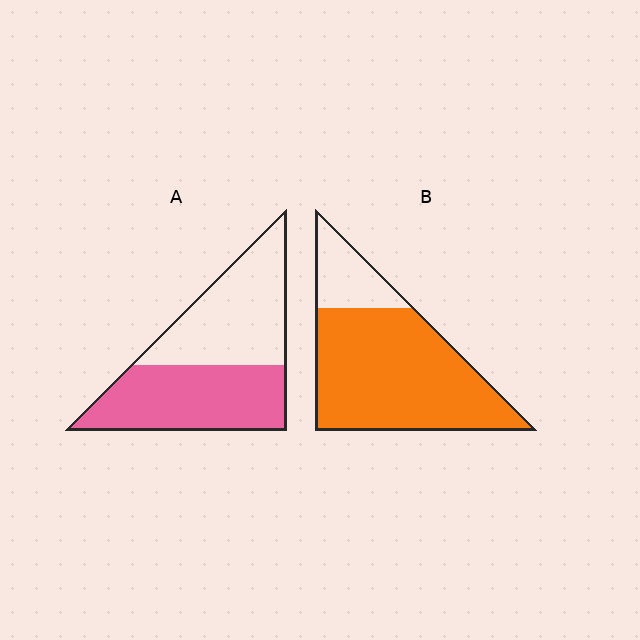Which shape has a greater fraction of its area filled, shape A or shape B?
Shape B.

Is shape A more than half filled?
Roughly half.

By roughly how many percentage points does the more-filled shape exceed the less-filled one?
By roughly 30 percentage points (B over A).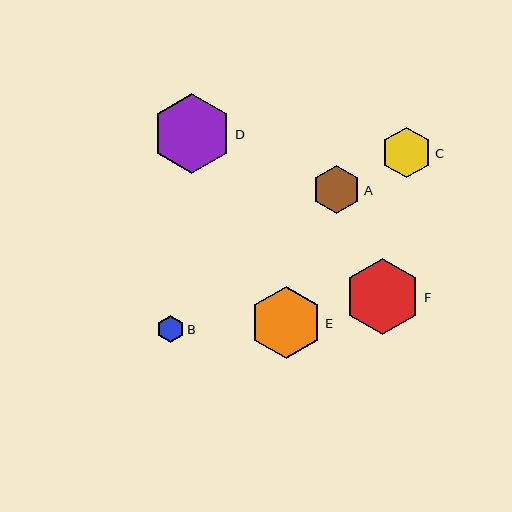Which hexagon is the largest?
Hexagon D is the largest with a size of approximately 80 pixels.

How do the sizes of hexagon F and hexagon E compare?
Hexagon F and hexagon E are approximately the same size.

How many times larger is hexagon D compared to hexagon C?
Hexagon D is approximately 1.6 times the size of hexagon C.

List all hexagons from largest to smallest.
From largest to smallest: D, F, E, C, A, B.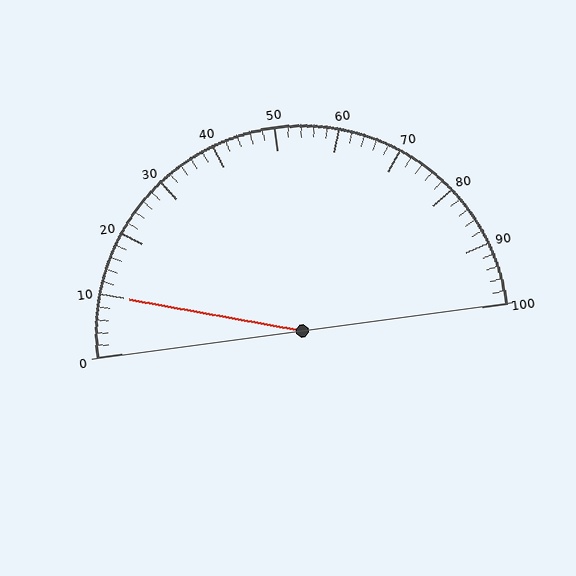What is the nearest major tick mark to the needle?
The nearest major tick mark is 10.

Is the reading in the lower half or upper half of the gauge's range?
The reading is in the lower half of the range (0 to 100).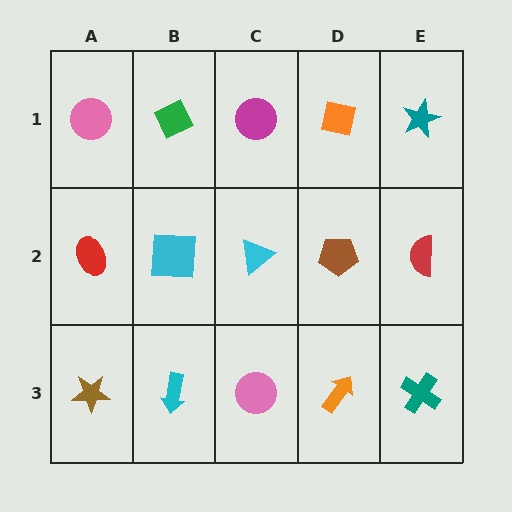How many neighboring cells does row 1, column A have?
2.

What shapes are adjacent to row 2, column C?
A magenta circle (row 1, column C), a pink circle (row 3, column C), a cyan square (row 2, column B), a brown pentagon (row 2, column D).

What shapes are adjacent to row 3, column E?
A red semicircle (row 2, column E), an orange arrow (row 3, column D).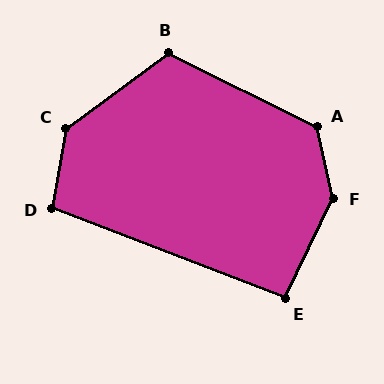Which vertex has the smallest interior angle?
E, at approximately 95 degrees.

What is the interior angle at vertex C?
Approximately 136 degrees (obtuse).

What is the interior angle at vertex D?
Approximately 101 degrees (obtuse).